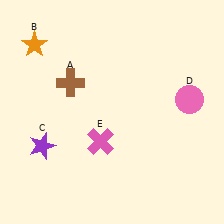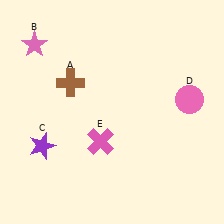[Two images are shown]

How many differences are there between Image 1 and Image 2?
There is 1 difference between the two images.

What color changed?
The star (B) changed from orange in Image 1 to pink in Image 2.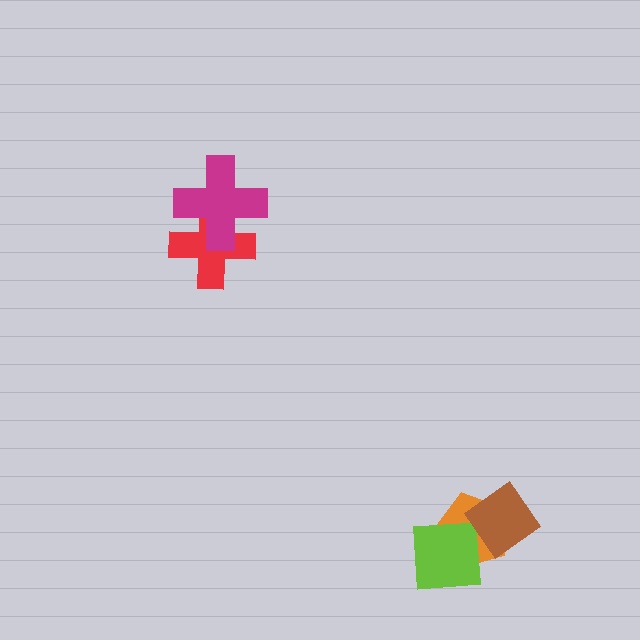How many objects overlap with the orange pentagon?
2 objects overlap with the orange pentagon.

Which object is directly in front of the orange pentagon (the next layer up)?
The lime square is directly in front of the orange pentagon.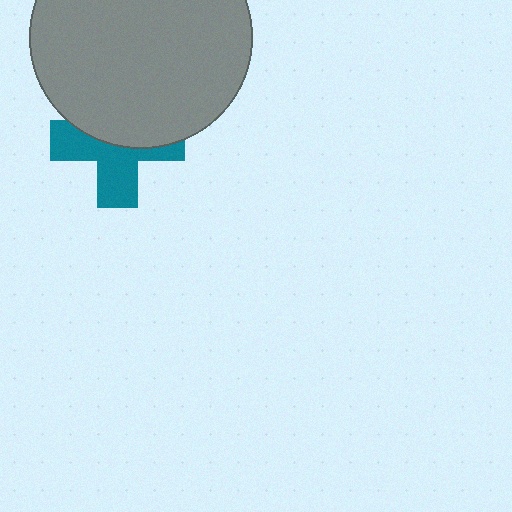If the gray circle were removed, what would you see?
You would see the complete teal cross.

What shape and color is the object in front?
The object in front is a gray circle.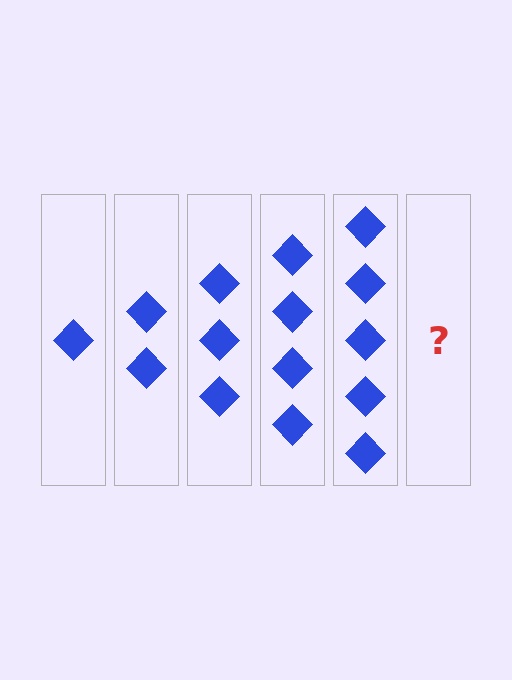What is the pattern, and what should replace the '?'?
The pattern is that each step adds one more diamond. The '?' should be 6 diamonds.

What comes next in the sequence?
The next element should be 6 diamonds.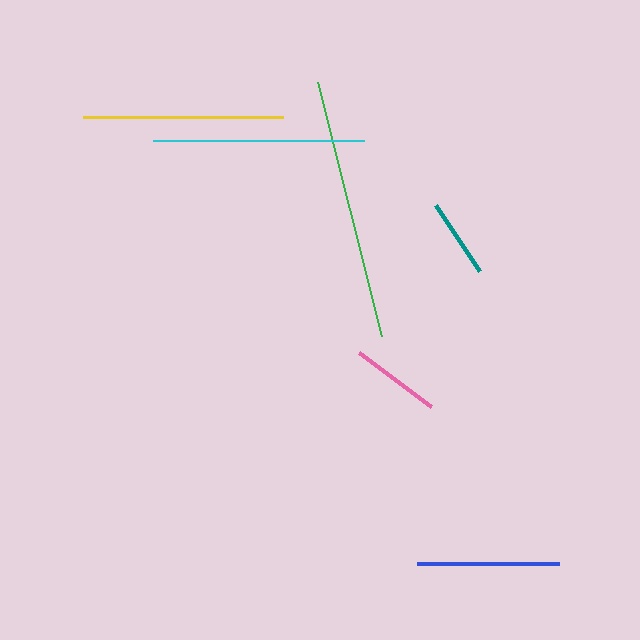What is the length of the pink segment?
The pink segment is approximately 90 pixels long.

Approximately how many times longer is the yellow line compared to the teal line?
The yellow line is approximately 2.5 times the length of the teal line.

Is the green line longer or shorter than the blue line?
The green line is longer than the blue line.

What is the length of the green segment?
The green segment is approximately 262 pixels long.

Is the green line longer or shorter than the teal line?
The green line is longer than the teal line.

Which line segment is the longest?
The green line is the longest at approximately 262 pixels.